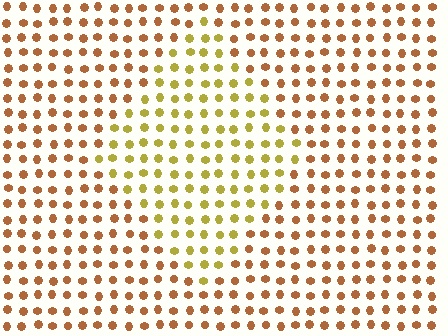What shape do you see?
I see a diamond.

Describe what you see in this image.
The image is filled with small brown elements in a uniform arrangement. A diamond-shaped region is visible where the elements are tinted to a slightly different hue, forming a subtle color boundary.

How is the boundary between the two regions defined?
The boundary is defined purely by a slight shift in hue (about 35 degrees). Spacing, size, and orientation are identical on both sides.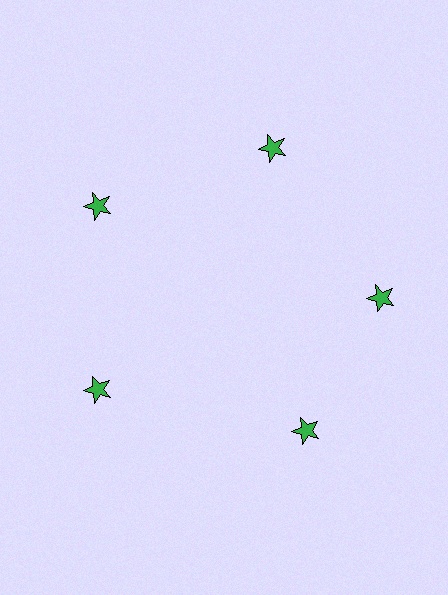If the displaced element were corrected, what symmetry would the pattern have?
It would have 5-fold rotational symmetry — the pattern would map onto itself every 72 degrees.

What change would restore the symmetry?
The symmetry would be restored by rotating it back into even spacing with its neighbors so that all 5 stars sit at equal angles and equal distance from the center.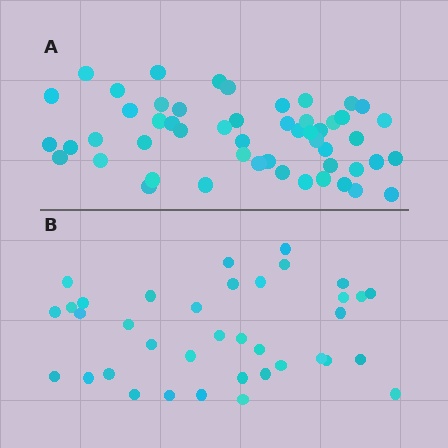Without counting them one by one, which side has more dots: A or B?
Region A (the top region) has more dots.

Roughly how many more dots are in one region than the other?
Region A has approximately 15 more dots than region B.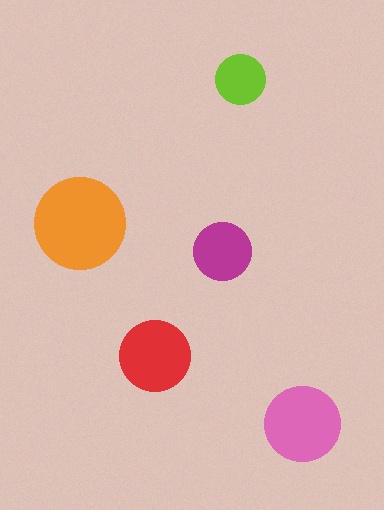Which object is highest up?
The lime circle is topmost.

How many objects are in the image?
There are 5 objects in the image.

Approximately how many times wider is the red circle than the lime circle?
About 1.5 times wider.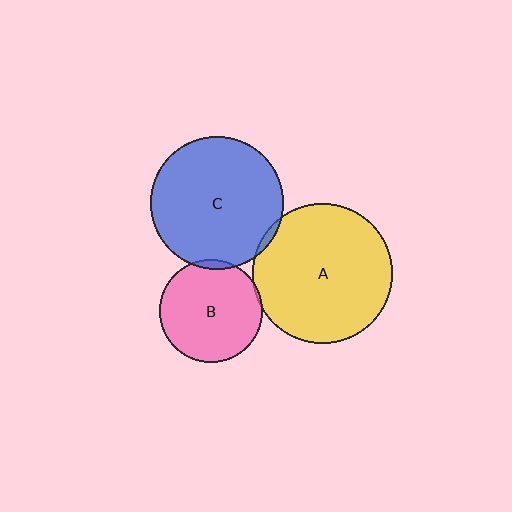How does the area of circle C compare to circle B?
Approximately 1.6 times.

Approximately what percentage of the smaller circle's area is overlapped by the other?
Approximately 5%.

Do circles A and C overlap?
Yes.